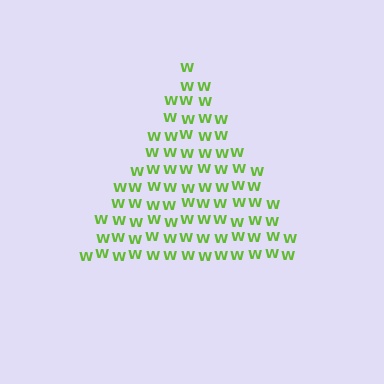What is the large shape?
The large shape is a triangle.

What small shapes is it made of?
It is made of small letter W's.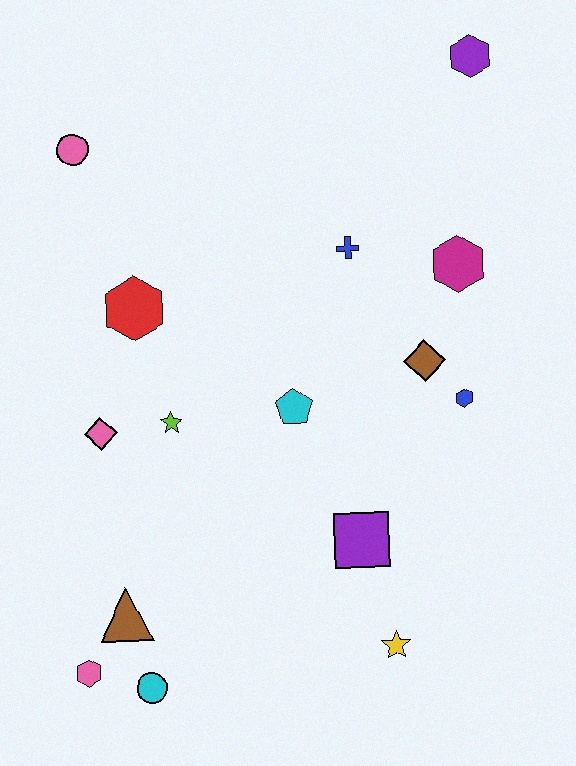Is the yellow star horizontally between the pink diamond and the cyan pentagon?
No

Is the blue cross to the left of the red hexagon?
No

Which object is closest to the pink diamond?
The lime star is closest to the pink diamond.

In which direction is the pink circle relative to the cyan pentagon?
The pink circle is above the cyan pentagon.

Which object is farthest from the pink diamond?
The purple hexagon is farthest from the pink diamond.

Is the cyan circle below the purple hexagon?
Yes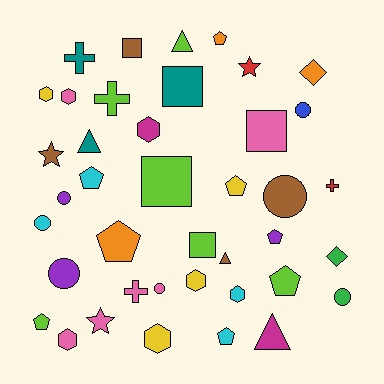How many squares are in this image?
There are 5 squares.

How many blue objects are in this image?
There is 1 blue object.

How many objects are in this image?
There are 40 objects.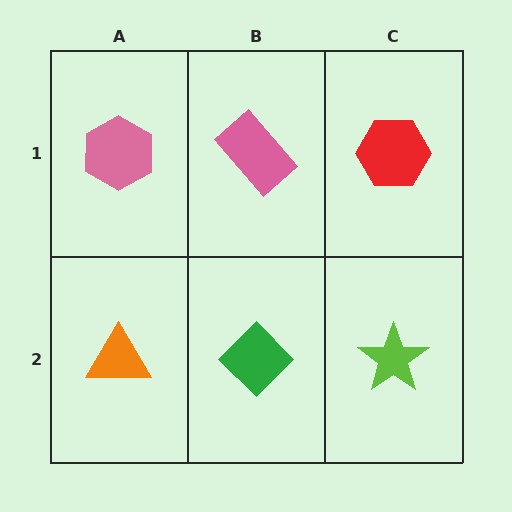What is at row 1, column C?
A red hexagon.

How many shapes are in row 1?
3 shapes.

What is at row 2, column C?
A lime star.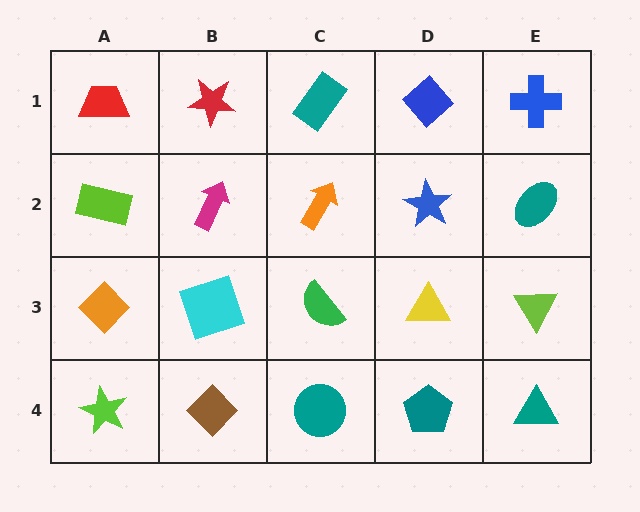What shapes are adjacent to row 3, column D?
A blue star (row 2, column D), a teal pentagon (row 4, column D), a green semicircle (row 3, column C), a lime triangle (row 3, column E).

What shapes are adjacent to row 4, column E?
A lime triangle (row 3, column E), a teal pentagon (row 4, column D).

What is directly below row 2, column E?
A lime triangle.